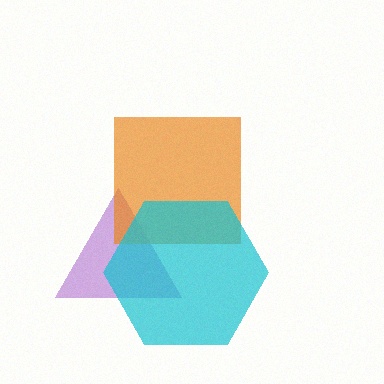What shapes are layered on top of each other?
The layered shapes are: a purple triangle, an orange square, a cyan hexagon.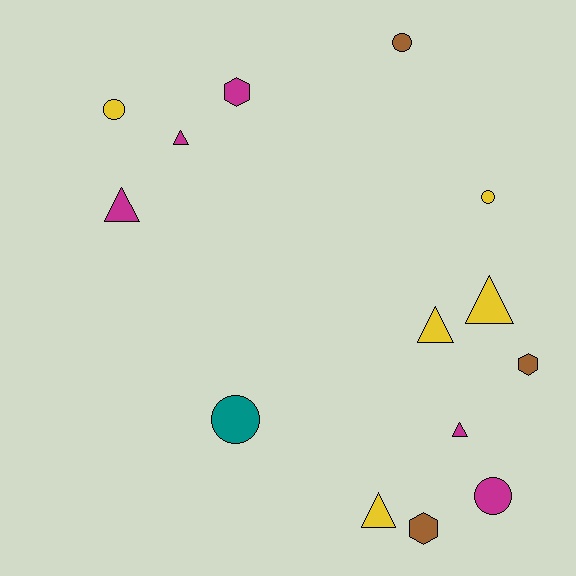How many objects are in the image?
There are 14 objects.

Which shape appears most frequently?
Triangle, with 6 objects.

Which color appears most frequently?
Magenta, with 5 objects.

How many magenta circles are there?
There is 1 magenta circle.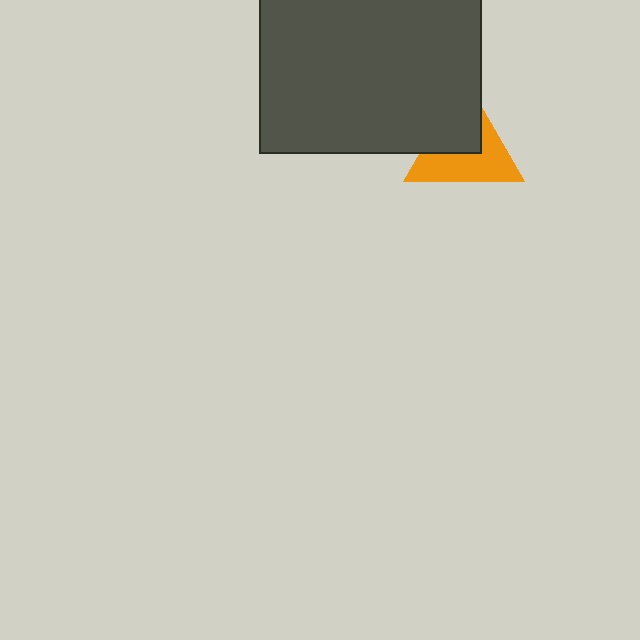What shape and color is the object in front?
The object in front is a dark gray rectangle.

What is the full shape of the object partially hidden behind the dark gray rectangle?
The partially hidden object is an orange triangle.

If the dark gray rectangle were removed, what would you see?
You would see the complete orange triangle.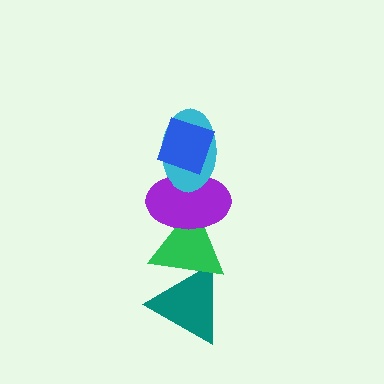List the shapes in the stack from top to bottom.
From top to bottom: the blue diamond, the cyan ellipse, the purple ellipse, the green triangle, the teal triangle.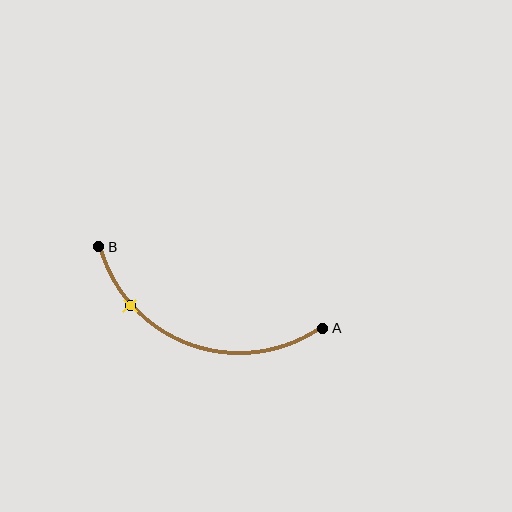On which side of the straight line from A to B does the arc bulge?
The arc bulges below the straight line connecting A and B.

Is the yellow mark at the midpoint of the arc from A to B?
No. The yellow mark lies on the arc but is closer to endpoint B. The arc midpoint would be at the point on the curve equidistant along the arc from both A and B.